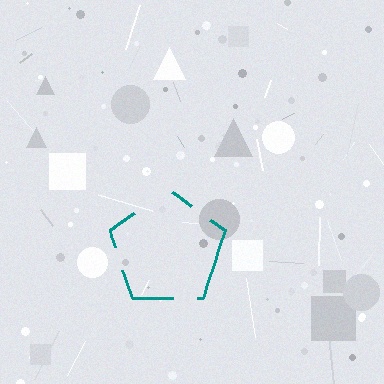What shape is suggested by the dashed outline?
The dashed outline suggests a pentagon.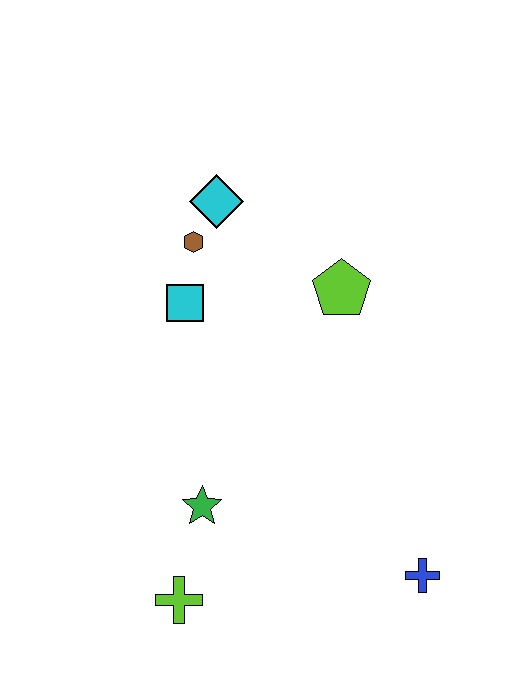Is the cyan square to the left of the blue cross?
Yes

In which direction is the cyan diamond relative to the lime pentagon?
The cyan diamond is to the left of the lime pentagon.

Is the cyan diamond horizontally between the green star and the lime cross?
No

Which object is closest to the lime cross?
The green star is closest to the lime cross.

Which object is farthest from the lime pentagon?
The lime cross is farthest from the lime pentagon.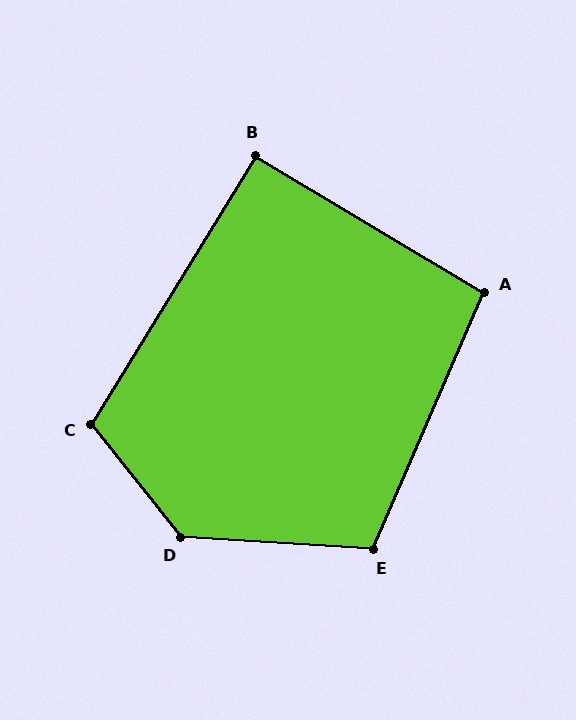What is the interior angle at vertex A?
Approximately 98 degrees (obtuse).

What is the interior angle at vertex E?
Approximately 110 degrees (obtuse).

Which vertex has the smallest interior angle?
B, at approximately 90 degrees.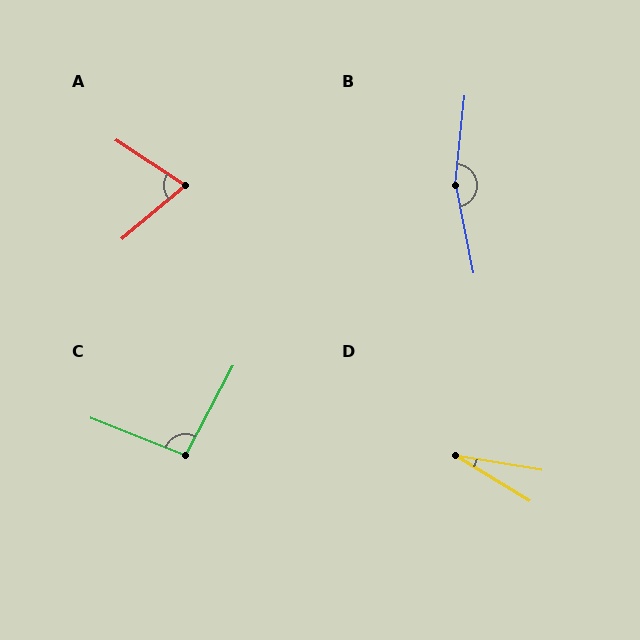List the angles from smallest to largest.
D (22°), A (73°), C (97°), B (163°).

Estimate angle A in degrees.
Approximately 73 degrees.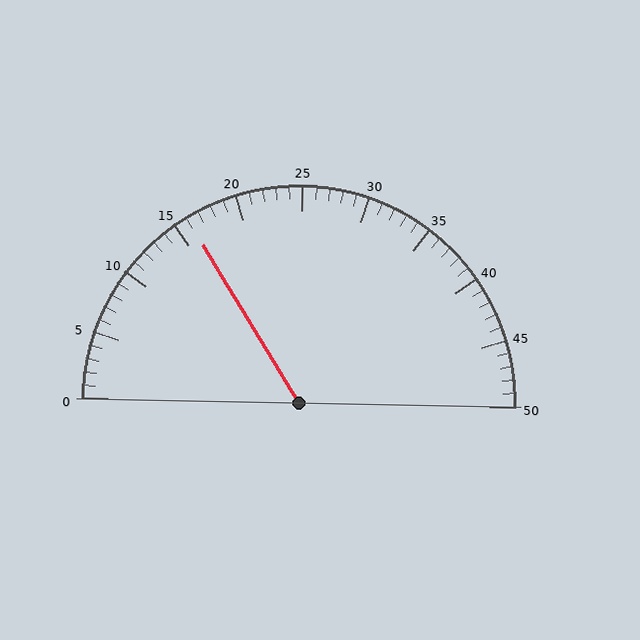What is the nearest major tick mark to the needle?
The nearest major tick mark is 15.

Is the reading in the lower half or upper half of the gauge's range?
The reading is in the lower half of the range (0 to 50).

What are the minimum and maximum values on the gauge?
The gauge ranges from 0 to 50.